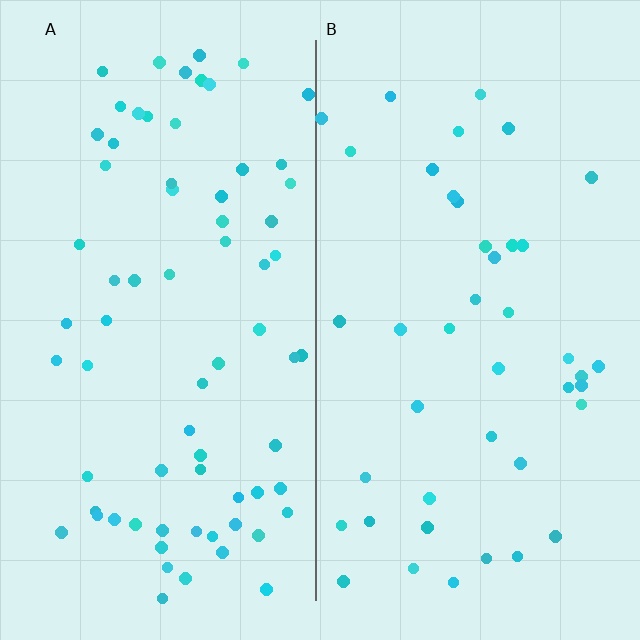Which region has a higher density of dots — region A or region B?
A (the left).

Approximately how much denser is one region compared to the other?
Approximately 1.7× — region A over region B.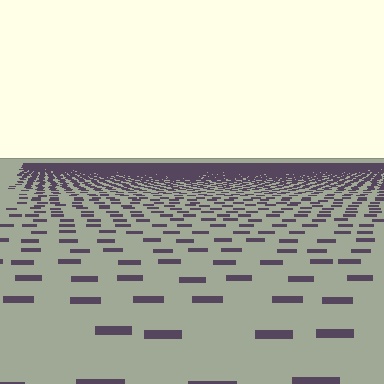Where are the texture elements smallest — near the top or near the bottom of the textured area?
Near the top.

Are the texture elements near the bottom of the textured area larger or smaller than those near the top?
Larger. Near the bottom, elements are closer to the viewer and appear at a bigger on-screen size.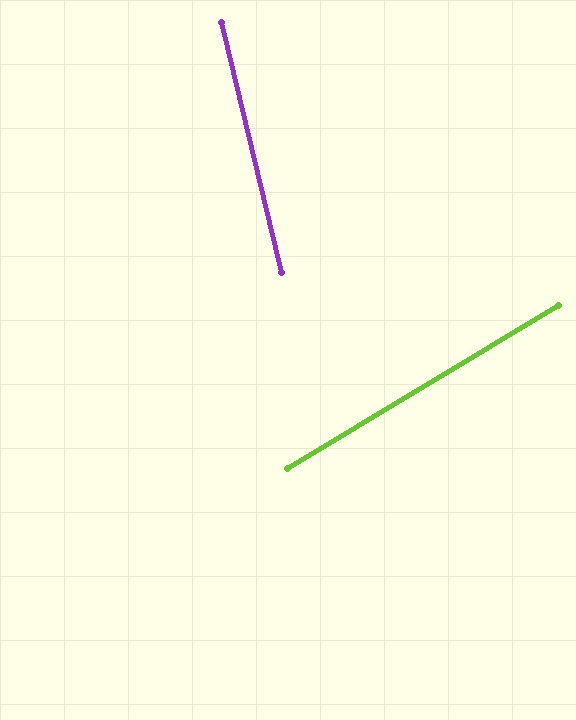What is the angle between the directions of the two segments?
Approximately 73 degrees.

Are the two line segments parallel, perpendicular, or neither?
Neither parallel nor perpendicular — they differ by about 73°.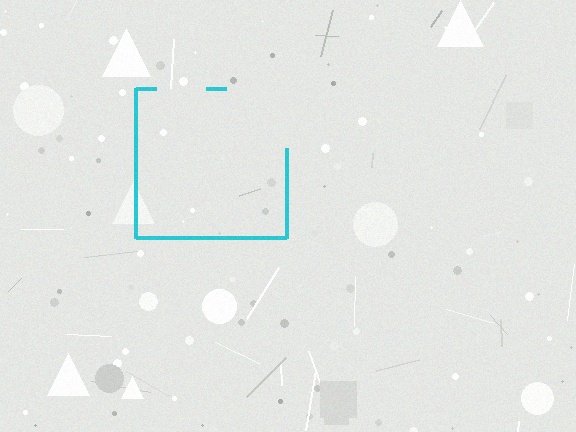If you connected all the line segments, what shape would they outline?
They would outline a square.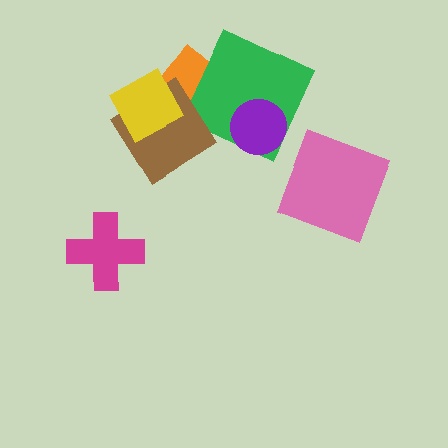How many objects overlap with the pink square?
0 objects overlap with the pink square.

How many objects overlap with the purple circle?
1 object overlaps with the purple circle.